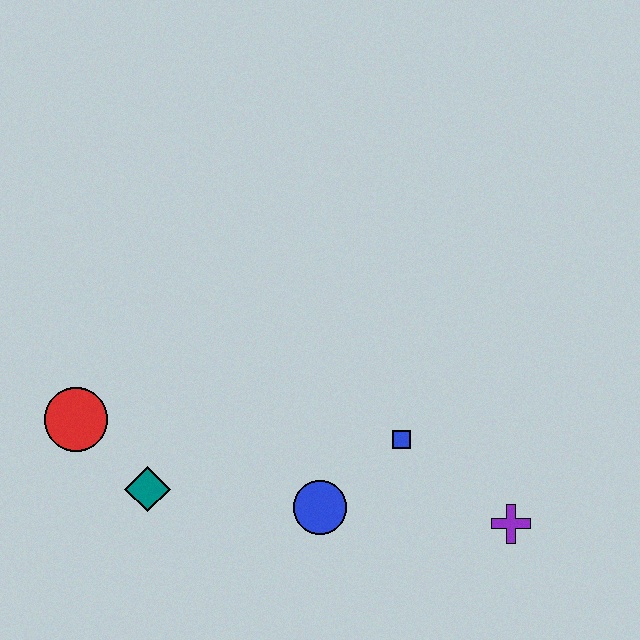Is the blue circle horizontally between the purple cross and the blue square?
No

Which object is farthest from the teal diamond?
The purple cross is farthest from the teal diamond.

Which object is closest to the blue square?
The blue circle is closest to the blue square.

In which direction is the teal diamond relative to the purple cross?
The teal diamond is to the left of the purple cross.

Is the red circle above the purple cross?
Yes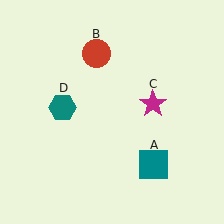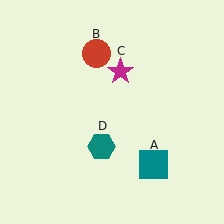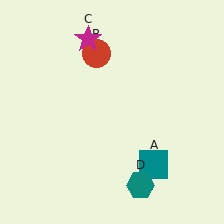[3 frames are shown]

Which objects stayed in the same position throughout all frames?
Teal square (object A) and red circle (object B) remained stationary.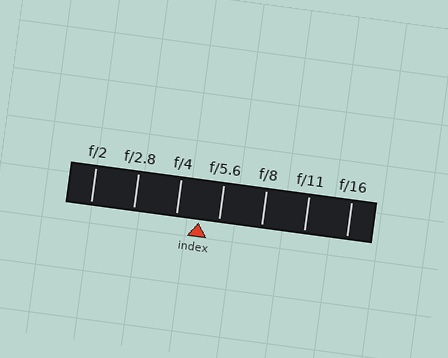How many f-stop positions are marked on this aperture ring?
There are 7 f-stop positions marked.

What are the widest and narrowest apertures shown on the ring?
The widest aperture shown is f/2 and the narrowest is f/16.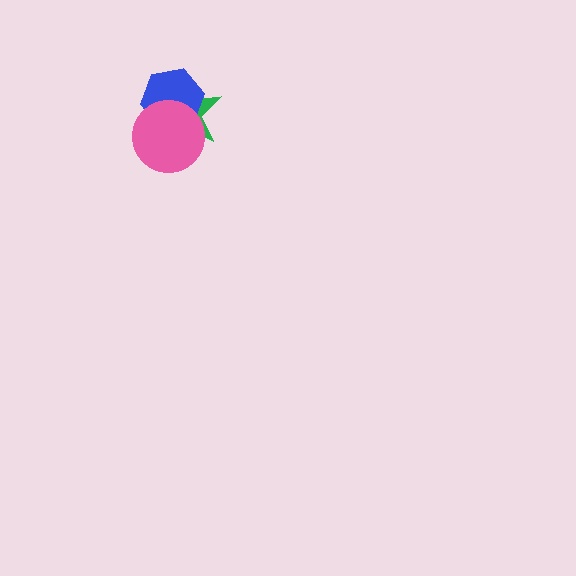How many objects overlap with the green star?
2 objects overlap with the green star.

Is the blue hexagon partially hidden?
Yes, it is partially covered by another shape.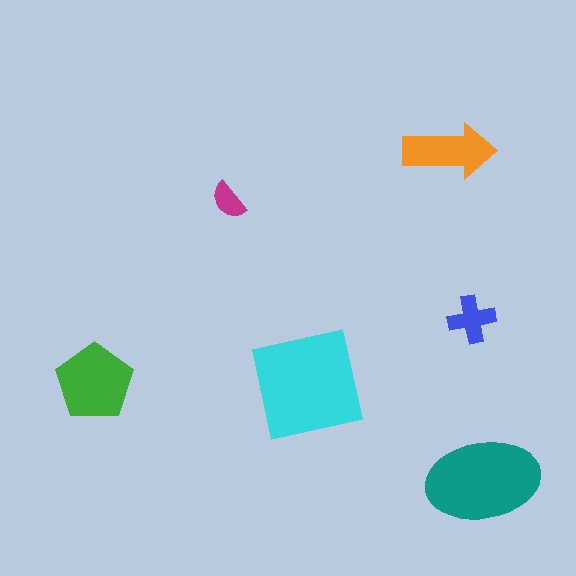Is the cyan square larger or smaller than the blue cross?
Larger.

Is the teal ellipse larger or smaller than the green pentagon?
Larger.